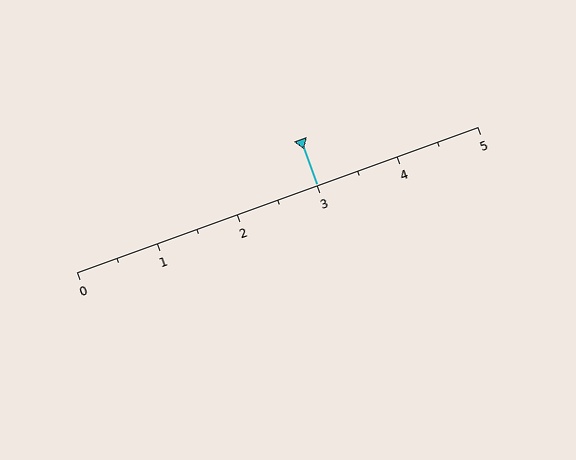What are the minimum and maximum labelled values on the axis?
The axis runs from 0 to 5.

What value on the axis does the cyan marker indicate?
The marker indicates approximately 3.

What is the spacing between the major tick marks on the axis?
The major ticks are spaced 1 apart.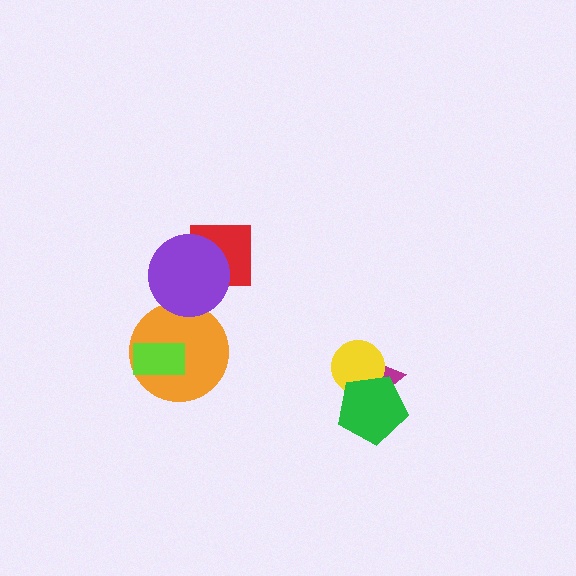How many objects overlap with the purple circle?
2 objects overlap with the purple circle.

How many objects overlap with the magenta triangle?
2 objects overlap with the magenta triangle.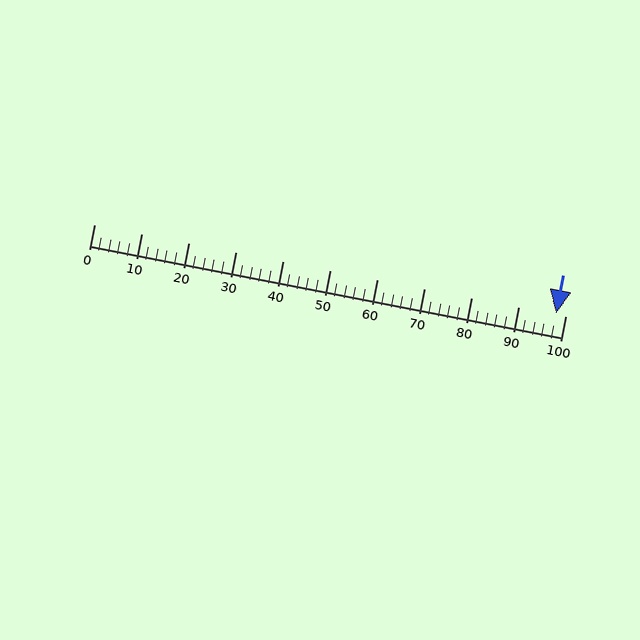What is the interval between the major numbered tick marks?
The major tick marks are spaced 10 units apart.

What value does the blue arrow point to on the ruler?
The blue arrow points to approximately 98.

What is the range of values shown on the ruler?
The ruler shows values from 0 to 100.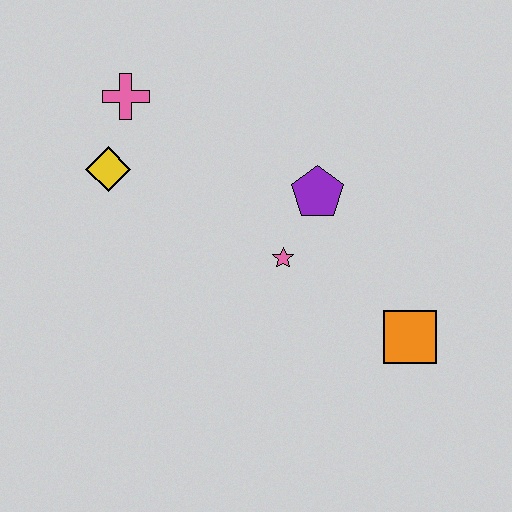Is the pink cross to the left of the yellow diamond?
No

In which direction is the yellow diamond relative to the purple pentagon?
The yellow diamond is to the left of the purple pentagon.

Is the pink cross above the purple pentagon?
Yes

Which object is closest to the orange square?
The pink star is closest to the orange square.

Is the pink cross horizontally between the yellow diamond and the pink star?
Yes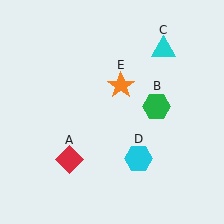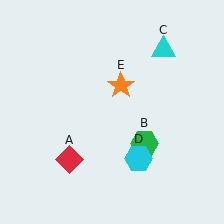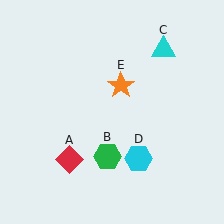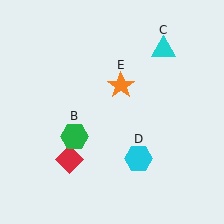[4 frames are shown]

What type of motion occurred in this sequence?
The green hexagon (object B) rotated clockwise around the center of the scene.